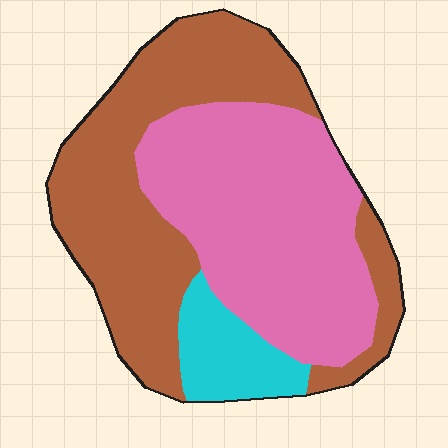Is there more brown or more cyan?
Brown.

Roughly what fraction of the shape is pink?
Pink covers about 45% of the shape.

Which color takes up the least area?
Cyan, at roughly 10%.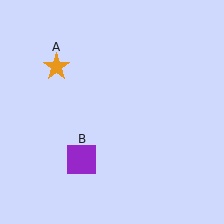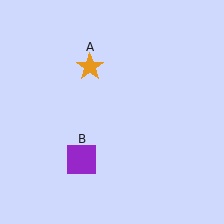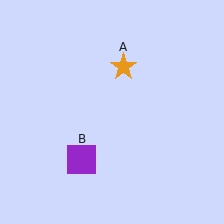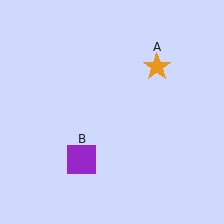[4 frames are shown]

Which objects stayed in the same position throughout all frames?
Purple square (object B) remained stationary.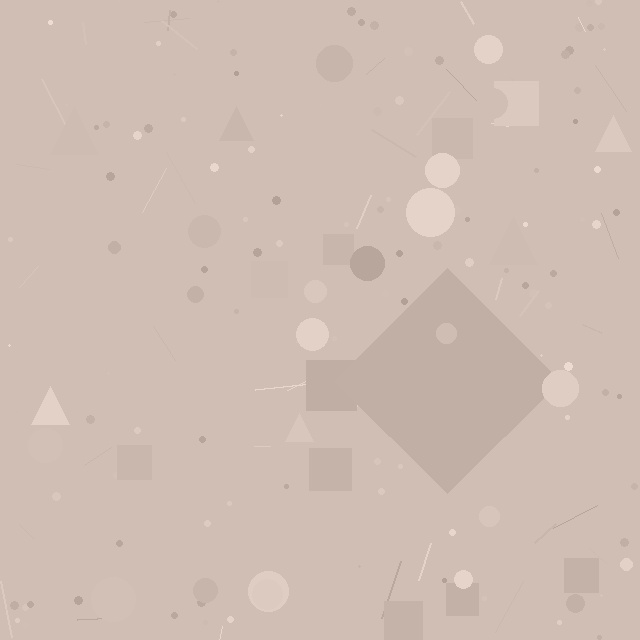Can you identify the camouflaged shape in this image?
The camouflaged shape is a diamond.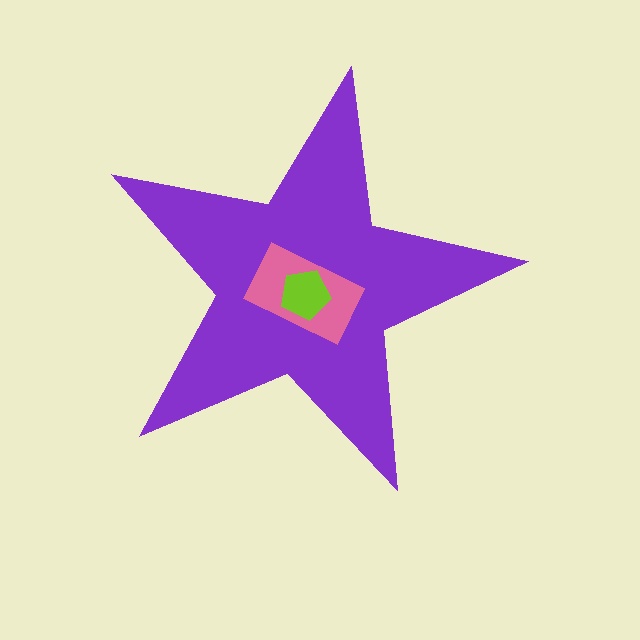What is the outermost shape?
The purple star.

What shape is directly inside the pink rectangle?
The lime pentagon.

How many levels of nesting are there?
3.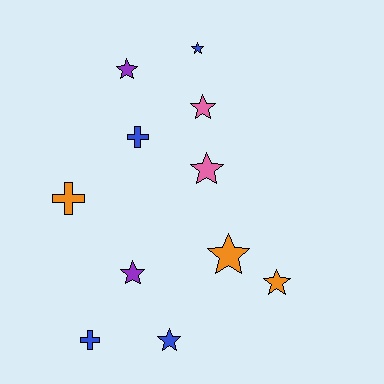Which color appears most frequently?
Blue, with 4 objects.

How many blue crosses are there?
There are 2 blue crosses.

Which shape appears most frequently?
Star, with 8 objects.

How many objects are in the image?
There are 11 objects.